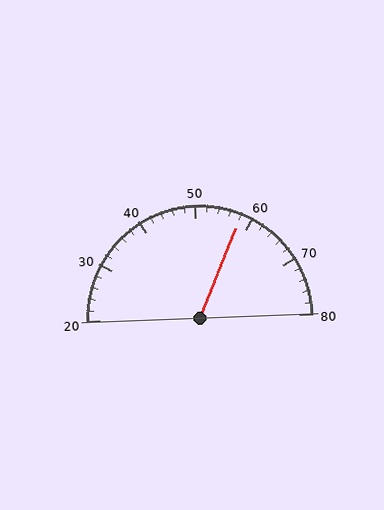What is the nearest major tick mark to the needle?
The nearest major tick mark is 60.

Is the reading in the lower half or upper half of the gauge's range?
The reading is in the upper half of the range (20 to 80).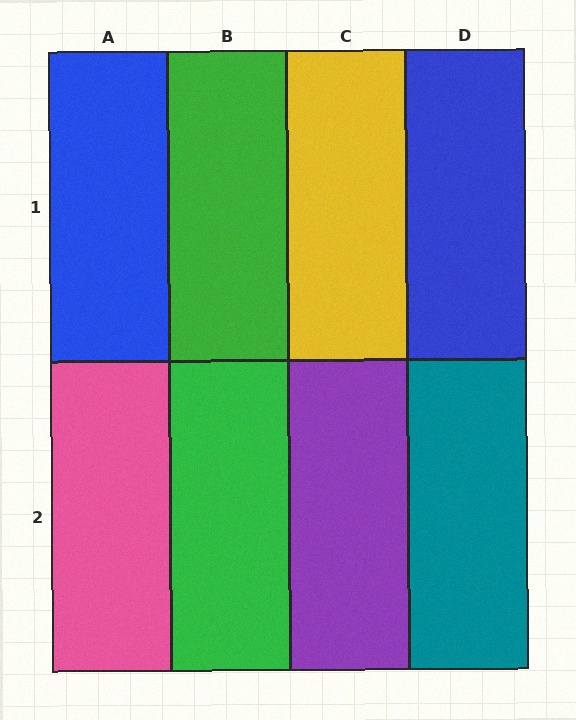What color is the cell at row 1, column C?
Yellow.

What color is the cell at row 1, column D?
Blue.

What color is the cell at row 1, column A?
Blue.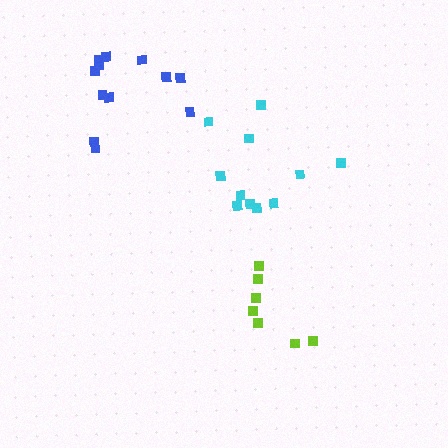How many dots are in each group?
Group 1: 7 dots, Group 2: 11 dots, Group 3: 12 dots (30 total).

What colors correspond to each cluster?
The clusters are colored: lime, cyan, blue.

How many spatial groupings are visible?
There are 3 spatial groupings.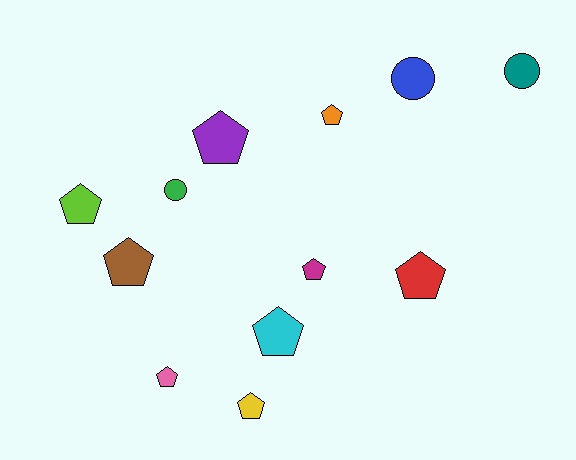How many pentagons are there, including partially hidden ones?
There are 9 pentagons.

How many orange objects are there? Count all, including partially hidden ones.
There is 1 orange object.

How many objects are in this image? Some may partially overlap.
There are 12 objects.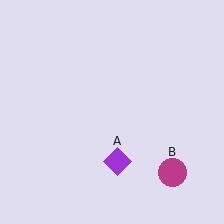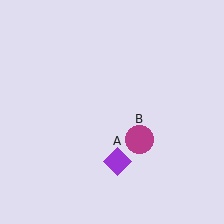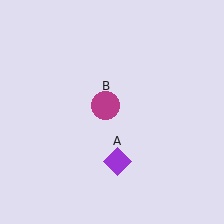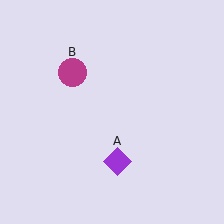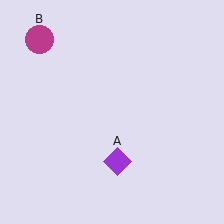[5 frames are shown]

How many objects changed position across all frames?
1 object changed position: magenta circle (object B).